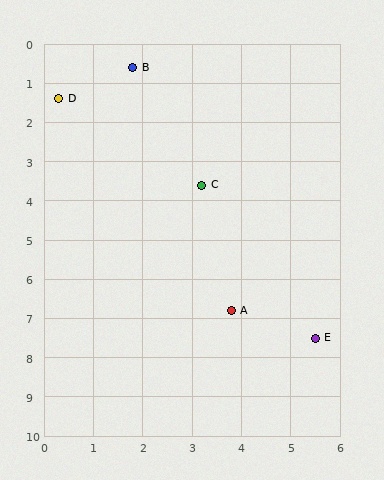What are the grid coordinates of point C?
Point C is at approximately (3.2, 3.6).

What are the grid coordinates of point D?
Point D is at approximately (0.3, 1.4).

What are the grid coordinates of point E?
Point E is at approximately (5.5, 7.5).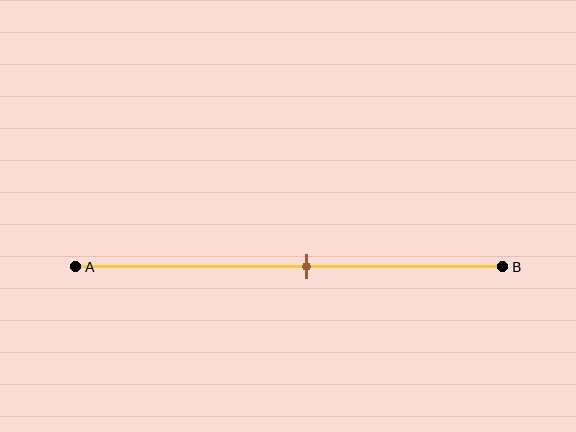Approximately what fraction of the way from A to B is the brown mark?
The brown mark is approximately 55% of the way from A to B.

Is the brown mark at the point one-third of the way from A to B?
No, the mark is at about 55% from A, not at the 33% one-third point.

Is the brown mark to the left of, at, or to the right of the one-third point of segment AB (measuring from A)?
The brown mark is to the right of the one-third point of segment AB.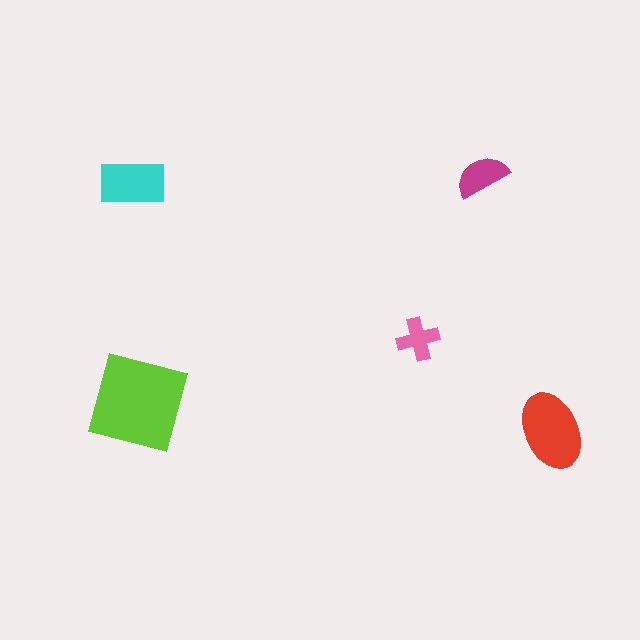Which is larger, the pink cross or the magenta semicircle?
The magenta semicircle.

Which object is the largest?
The lime square.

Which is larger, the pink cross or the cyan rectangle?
The cyan rectangle.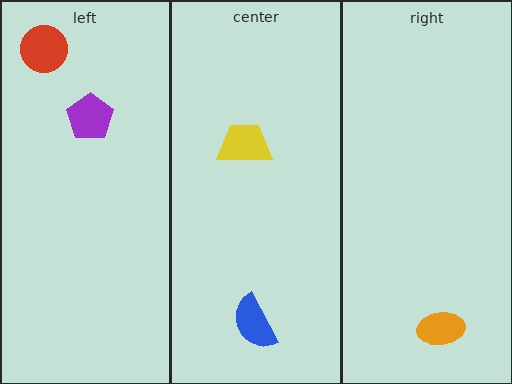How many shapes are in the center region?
2.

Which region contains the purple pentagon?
The left region.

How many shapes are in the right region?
1.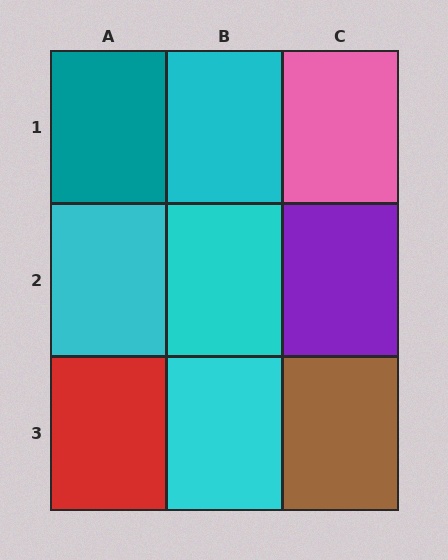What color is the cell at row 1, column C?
Pink.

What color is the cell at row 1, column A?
Teal.